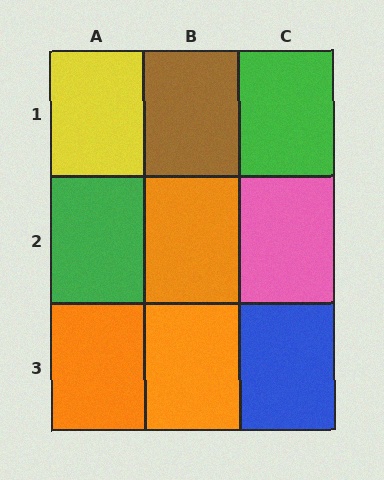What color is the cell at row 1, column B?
Brown.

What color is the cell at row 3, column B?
Orange.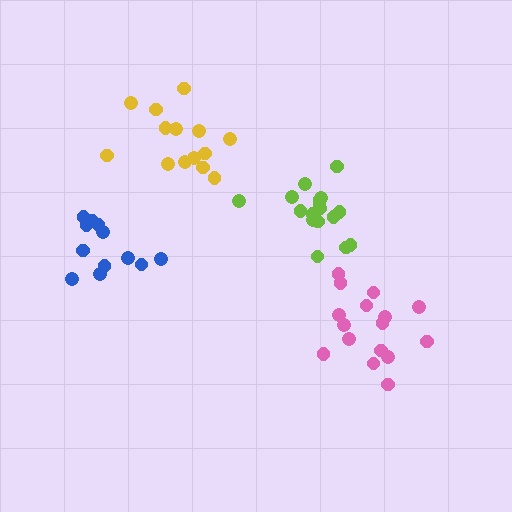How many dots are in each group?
Group 1: 16 dots, Group 2: 12 dots, Group 3: 14 dots, Group 4: 17 dots (59 total).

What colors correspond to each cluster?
The clusters are colored: pink, blue, yellow, lime.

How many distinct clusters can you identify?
There are 4 distinct clusters.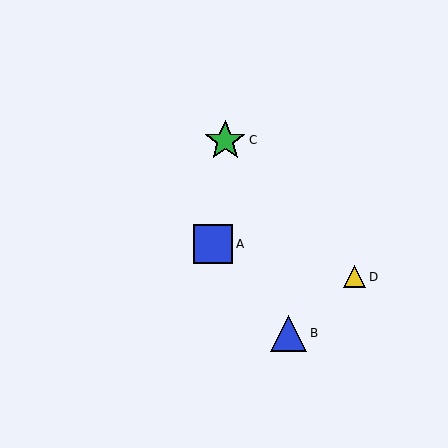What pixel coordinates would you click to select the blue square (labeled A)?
Click at (213, 244) to select the blue square A.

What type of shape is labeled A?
Shape A is a blue square.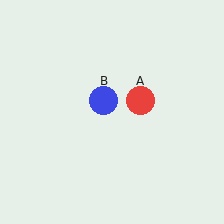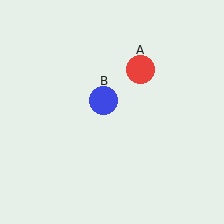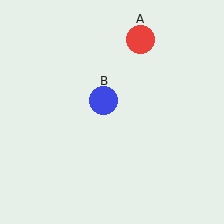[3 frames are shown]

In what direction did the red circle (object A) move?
The red circle (object A) moved up.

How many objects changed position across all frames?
1 object changed position: red circle (object A).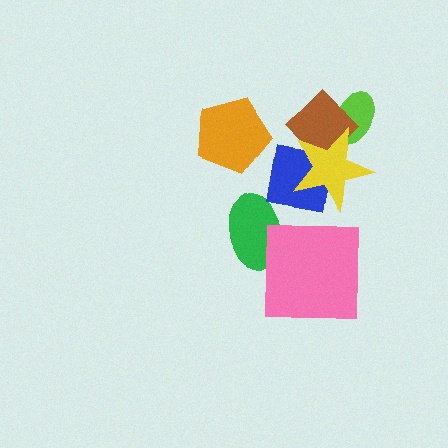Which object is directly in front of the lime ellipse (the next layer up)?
The brown diamond is directly in front of the lime ellipse.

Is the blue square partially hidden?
Yes, it is partially covered by another shape.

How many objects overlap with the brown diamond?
3 objects overlap with the brown diamond.